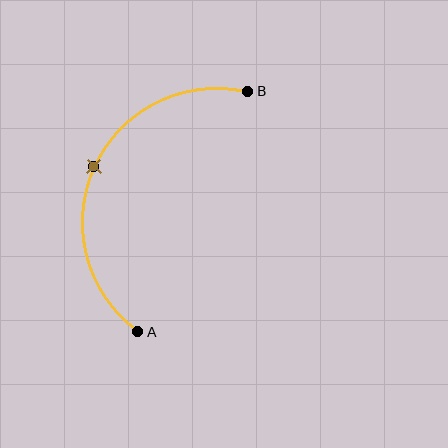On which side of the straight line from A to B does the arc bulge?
The arc bulges to the left of the straight line connecting A and B.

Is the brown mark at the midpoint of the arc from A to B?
Yes. The brown mark lies on the arc at equal arc-length from both A and B — it is the arc midpoint.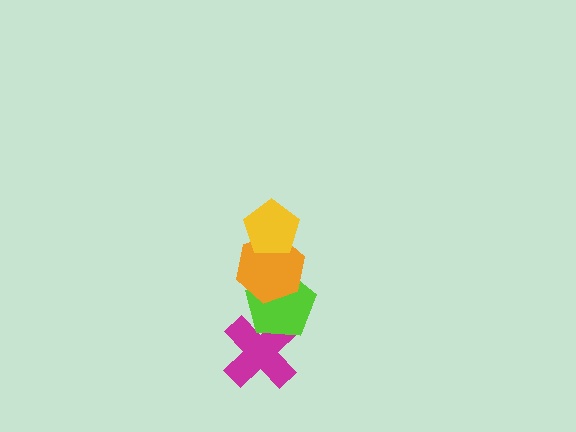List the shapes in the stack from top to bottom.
From top to bottom: the yellow pentagon, the orange hexagon, the lime pentagon, the magenta cross.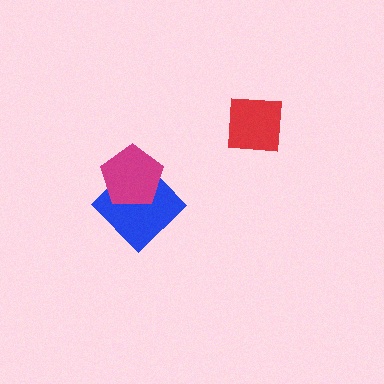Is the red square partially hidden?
No, no other shape covers it.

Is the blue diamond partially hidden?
Yes, it is partially covered by another shape.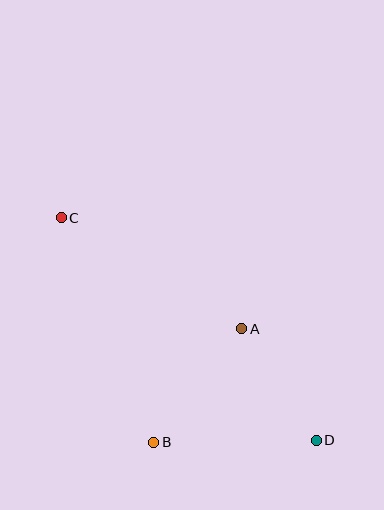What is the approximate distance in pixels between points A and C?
The distance between A and C is approximately 212 pixels.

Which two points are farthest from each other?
Points C and D are farthest from each other.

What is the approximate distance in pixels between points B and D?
The distance between B and D is approximately 163 pixels.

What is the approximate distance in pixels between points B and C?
The distance between B and C is approximately 243 pixels.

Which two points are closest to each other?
Points A and D are closest to each other.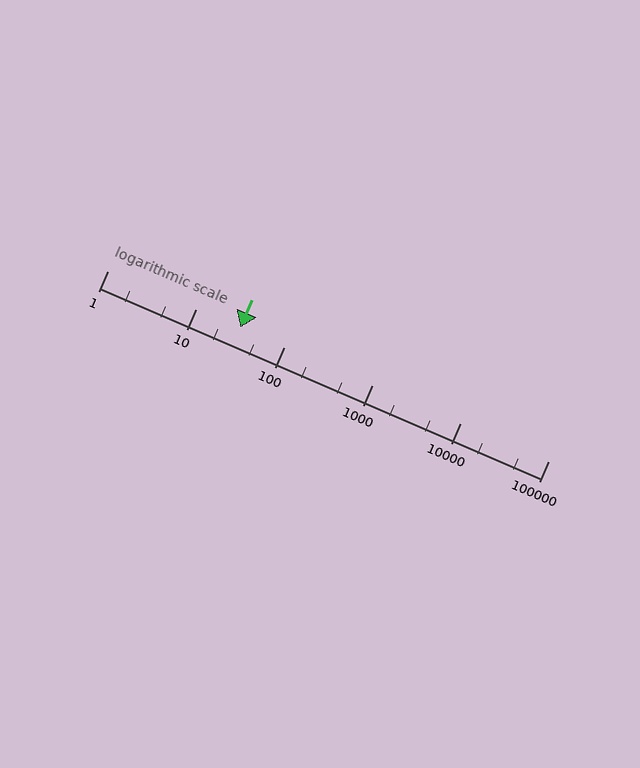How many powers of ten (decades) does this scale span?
The scale spans 5 decades, from 1 to 100000.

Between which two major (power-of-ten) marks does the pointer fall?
The pointer is between 10 and 100.